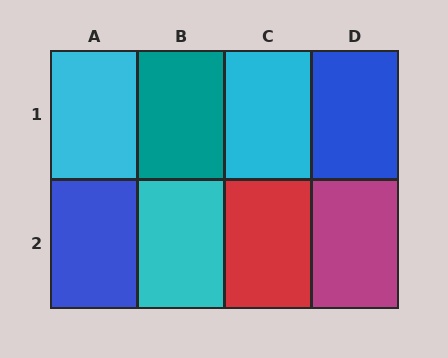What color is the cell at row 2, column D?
Magenta.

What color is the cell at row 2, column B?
Cyan.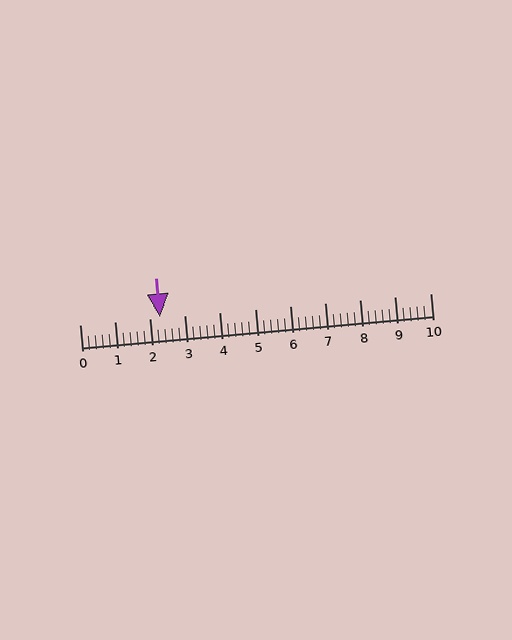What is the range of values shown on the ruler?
The ruler shows values from 0 to 10.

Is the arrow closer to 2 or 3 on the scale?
The arrow is closer to 2.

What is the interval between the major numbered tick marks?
The major tick marks are spaced 1 units apart.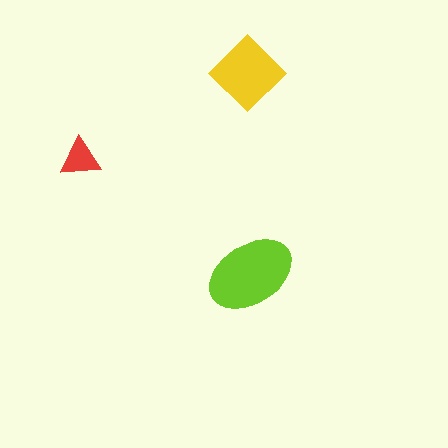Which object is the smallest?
The red triangle.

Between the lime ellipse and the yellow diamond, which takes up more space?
The lime ellipse.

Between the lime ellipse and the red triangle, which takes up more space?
The lime ellipse.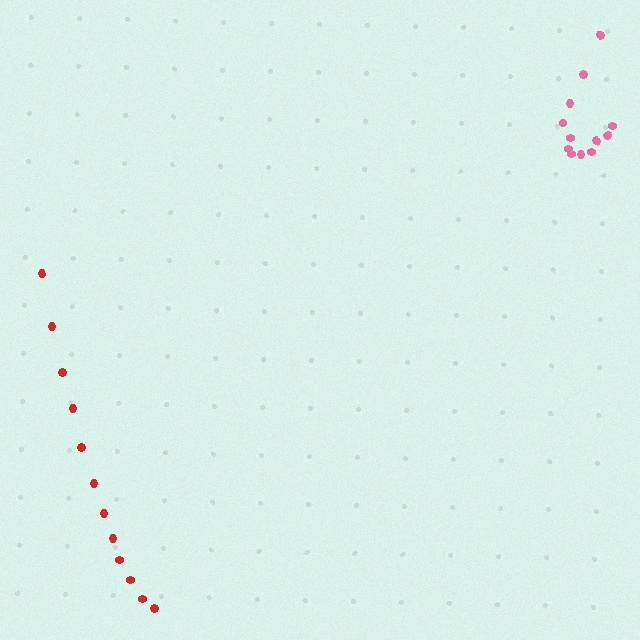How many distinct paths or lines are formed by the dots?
There are 2 distinct paths.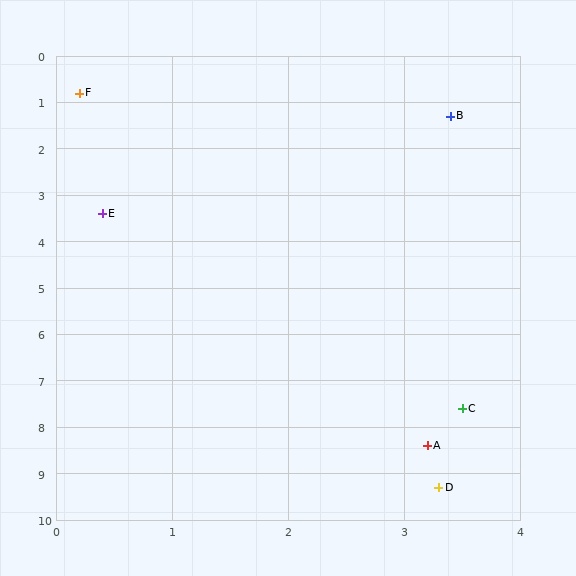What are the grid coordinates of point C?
Point C is at approximately (3.5, 7.6).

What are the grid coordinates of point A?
Point A is at approximately (3.2, 8.4).